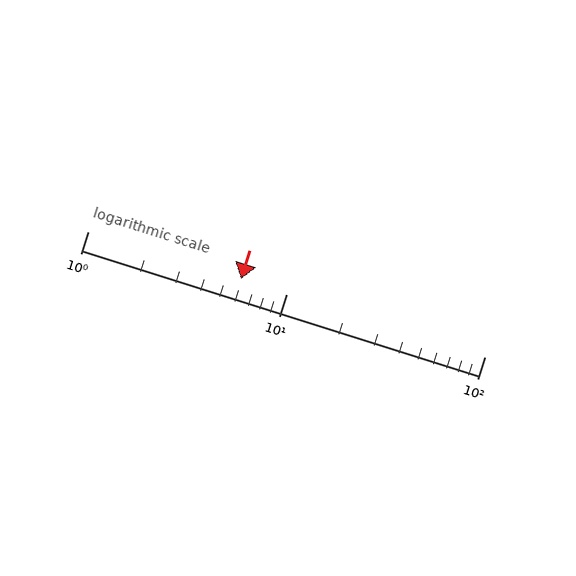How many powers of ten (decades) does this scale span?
The scale spans 2 decades, from 1 to 100.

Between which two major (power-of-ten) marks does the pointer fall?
The pointer is between 1 and 10.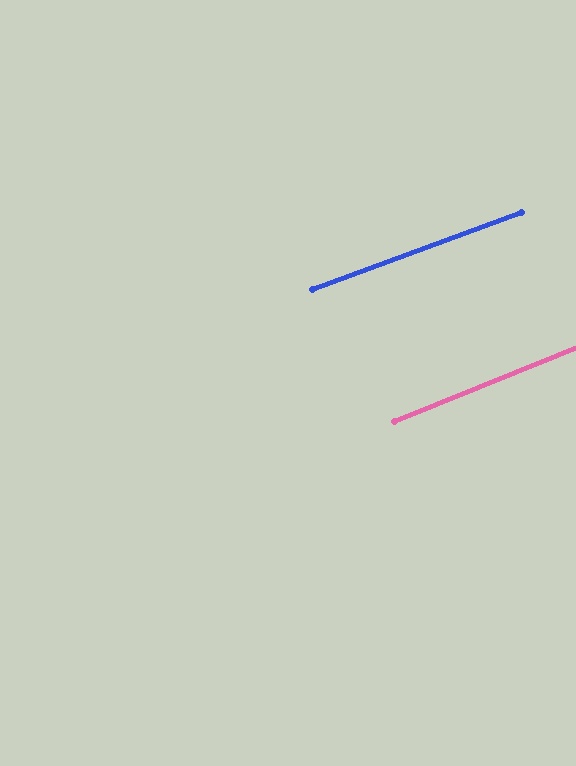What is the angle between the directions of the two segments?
Approximately 2 degrees.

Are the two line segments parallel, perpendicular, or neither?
Parallel — their directions differ by only 2.0°.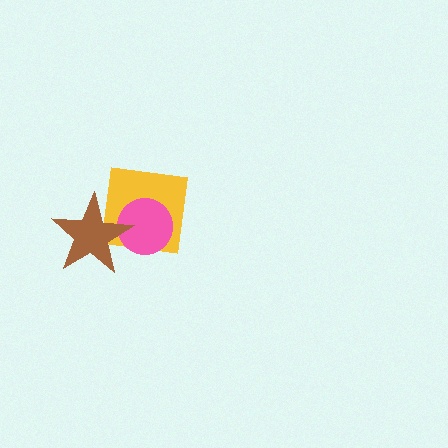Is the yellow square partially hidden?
Yes, it is partially covered by another shape.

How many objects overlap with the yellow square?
2 objects overlap with the yellow square.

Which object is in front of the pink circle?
The brown star is in front of the pink circle.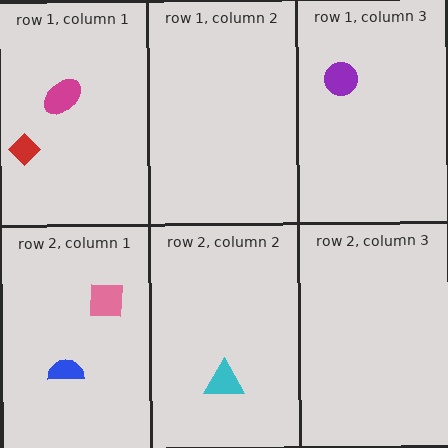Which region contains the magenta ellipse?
The row 1, column 1 region.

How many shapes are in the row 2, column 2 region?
1.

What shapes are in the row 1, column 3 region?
The purple circle.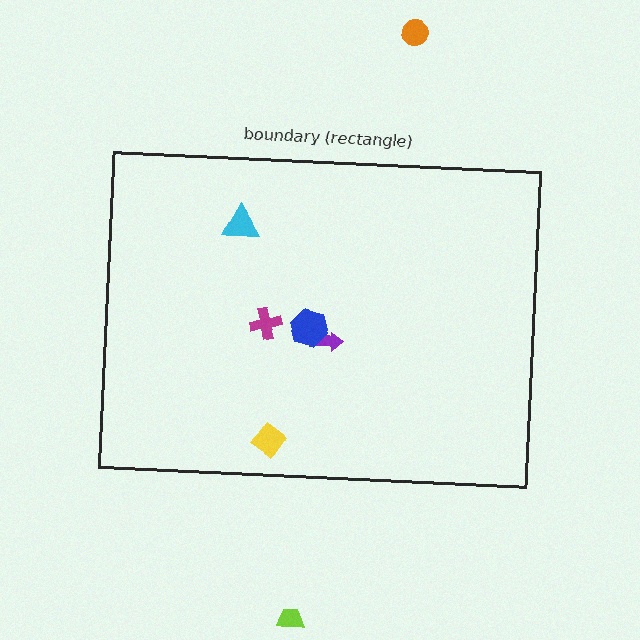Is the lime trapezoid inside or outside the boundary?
Outside.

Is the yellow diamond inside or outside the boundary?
Inside.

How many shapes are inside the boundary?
5 inside, 2 outside.